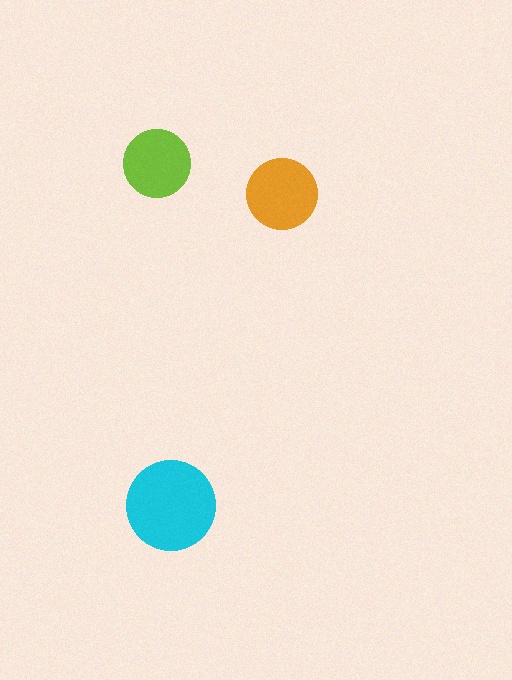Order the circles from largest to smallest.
the cyan one, the orange one, the lime one.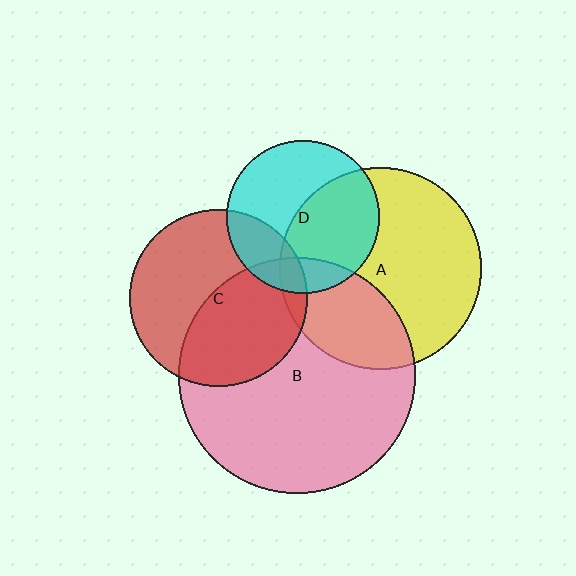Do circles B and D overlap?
Yes.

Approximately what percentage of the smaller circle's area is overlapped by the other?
Approximately 15%.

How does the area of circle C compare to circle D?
Approximately 1.4 times.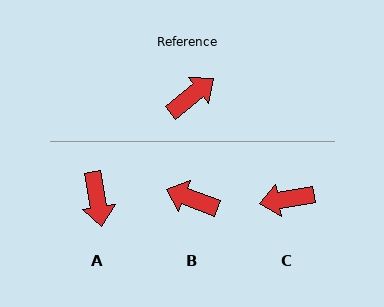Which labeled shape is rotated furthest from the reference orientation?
C, about 152 degrees away.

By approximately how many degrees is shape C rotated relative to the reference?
Approximately 152 degrees counter-clockwise.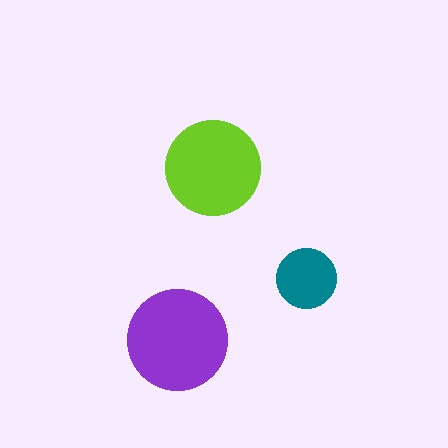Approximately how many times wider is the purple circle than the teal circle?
About 1.5 times wider.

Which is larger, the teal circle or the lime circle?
The lime one.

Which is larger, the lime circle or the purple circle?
The purple one.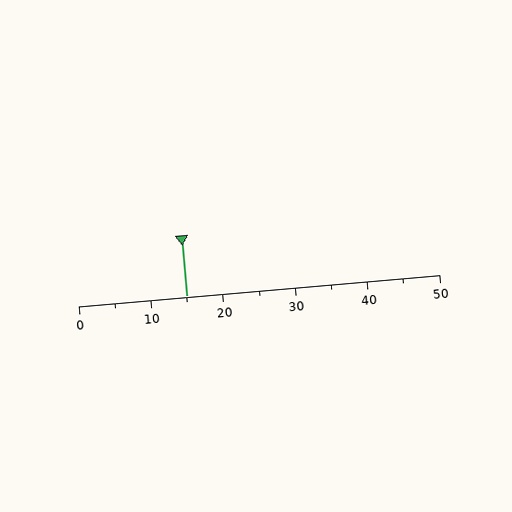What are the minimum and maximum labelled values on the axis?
The axis runs from 0 to 50.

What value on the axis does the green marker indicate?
The marker indicates approximately 15.